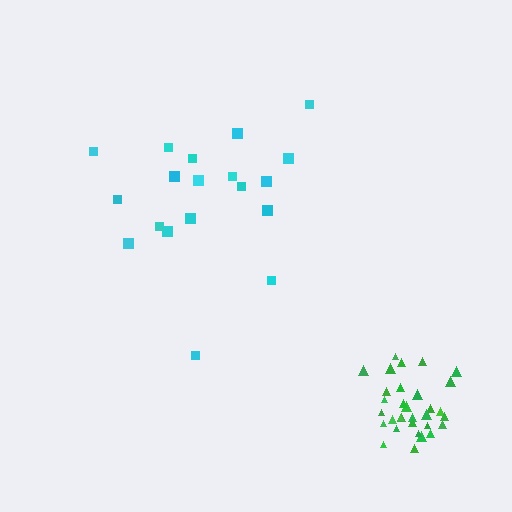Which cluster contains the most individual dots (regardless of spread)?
Green (33).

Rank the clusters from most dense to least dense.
green, cyan.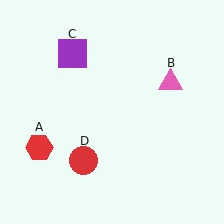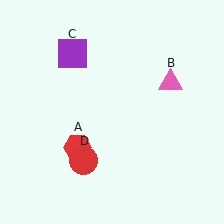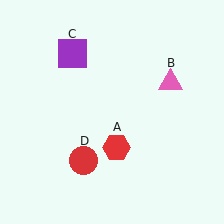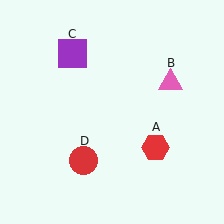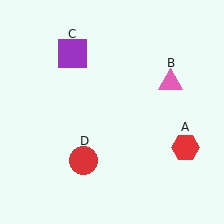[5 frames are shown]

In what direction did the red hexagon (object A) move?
The red hexagon (object A) moved right.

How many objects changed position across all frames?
1 object changed position: red hexagon (object A).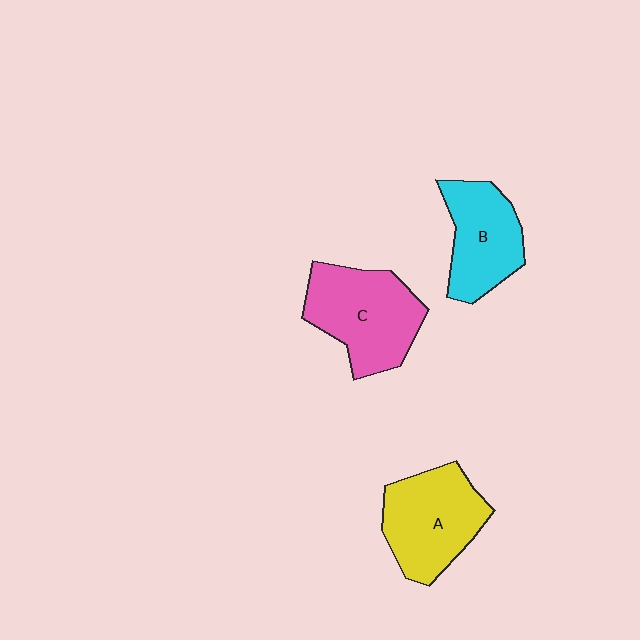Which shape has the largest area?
Shape C (pink).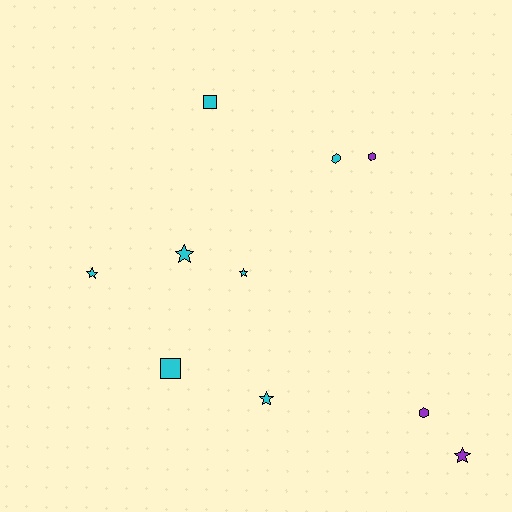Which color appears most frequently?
Cyan, with 7 objects.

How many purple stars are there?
There is 1 purple star.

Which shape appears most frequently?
Star, with 5 objects.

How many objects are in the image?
There are 10 objects.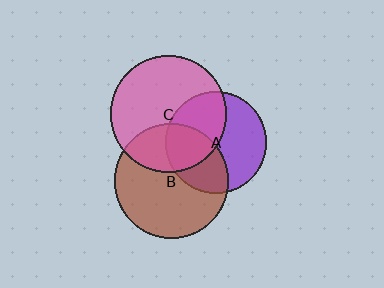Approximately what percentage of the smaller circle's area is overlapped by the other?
Approximately 45%.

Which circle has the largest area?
Circle C (pink).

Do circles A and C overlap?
Yes.